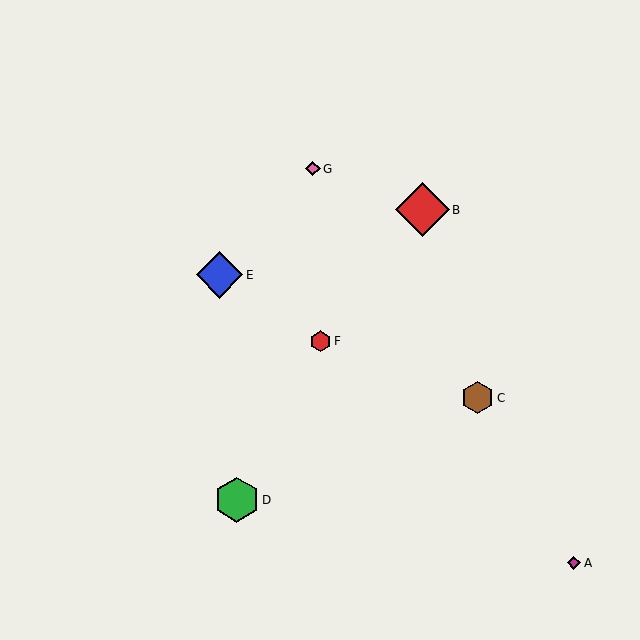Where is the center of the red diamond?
The center of the red diamond is at (423, 210).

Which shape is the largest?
The red diamond (labeled B) is the largest.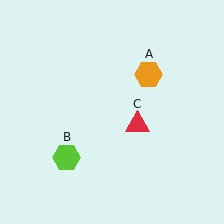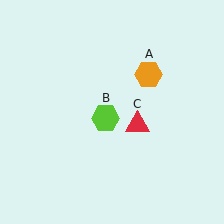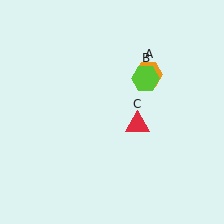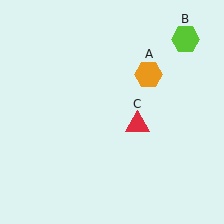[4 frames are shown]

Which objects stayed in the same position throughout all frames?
Orange hexagon (object A) and red triangle (object C) remained stationary.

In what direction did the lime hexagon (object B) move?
The lime hexagon (object B) moved up and to the right.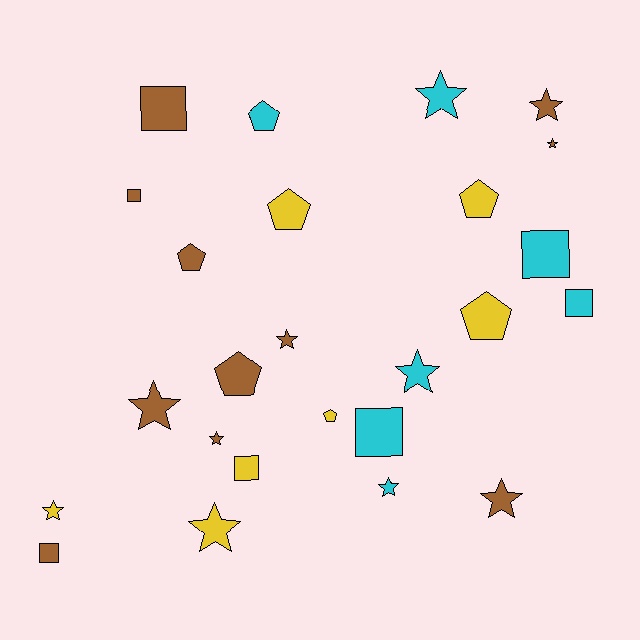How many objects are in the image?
There are 25 objects.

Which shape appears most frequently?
Star, with 11 objects.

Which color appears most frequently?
Brown, with 11 objects.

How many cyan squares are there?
There are 3 cyan squares.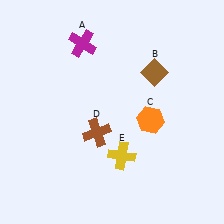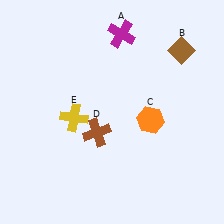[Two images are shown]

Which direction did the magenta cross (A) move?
The magenta cross (A) moved right.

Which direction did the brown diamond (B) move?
The brown diamond (B) moved right.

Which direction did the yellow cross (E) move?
The yellow cross (E) moved left.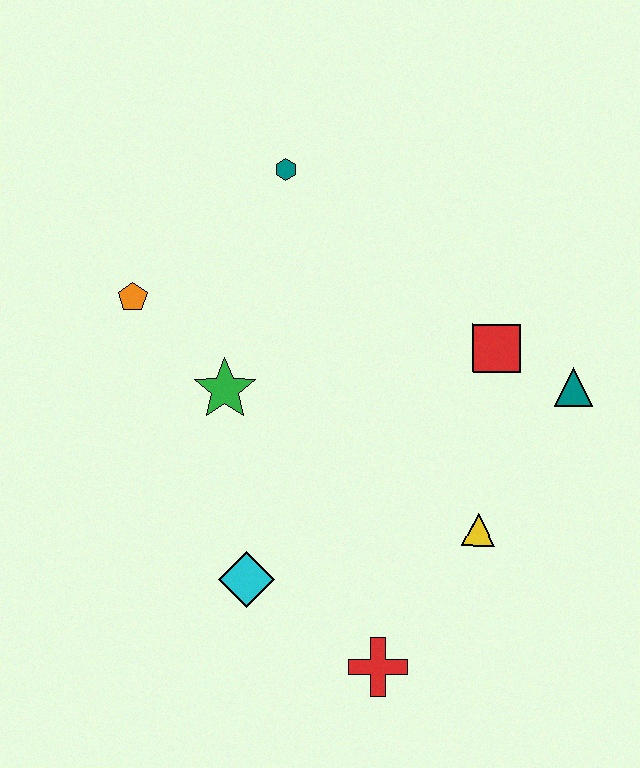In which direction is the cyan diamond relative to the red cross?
The cyan diamond is to the left of the red cross.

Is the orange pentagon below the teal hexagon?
Yes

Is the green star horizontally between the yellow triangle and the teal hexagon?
No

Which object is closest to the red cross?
The cyan diamond is closest to the red cross.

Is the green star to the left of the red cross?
Yes